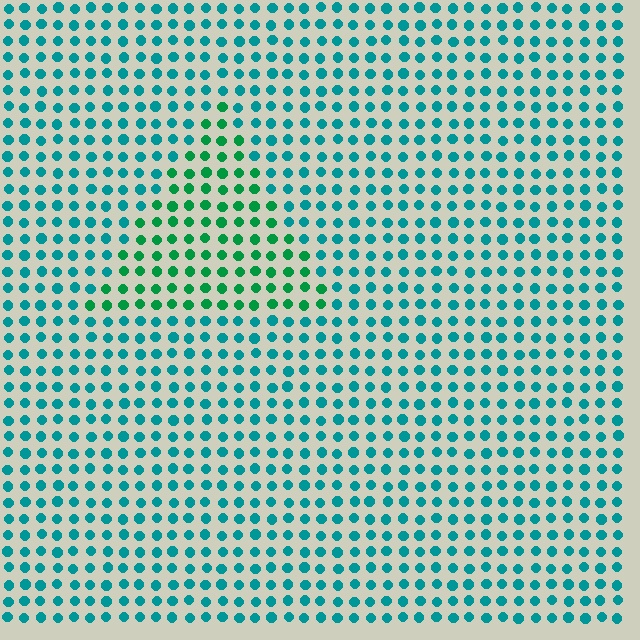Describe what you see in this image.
The image is filled with small teal elements in a uniform arrangement. A triangle-shaped region is visible where the elements are tinted to a slightly different hue, forming a subtle color boundary.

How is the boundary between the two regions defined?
The boundary is defined purely by a slight shift in hue (about 36 degrees). Spacing, size, and orientation are identical on both sides.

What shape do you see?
I see a triangle.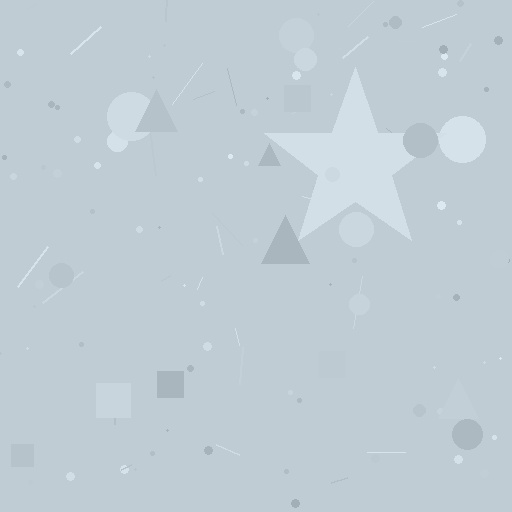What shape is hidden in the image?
A star is hidden in the image.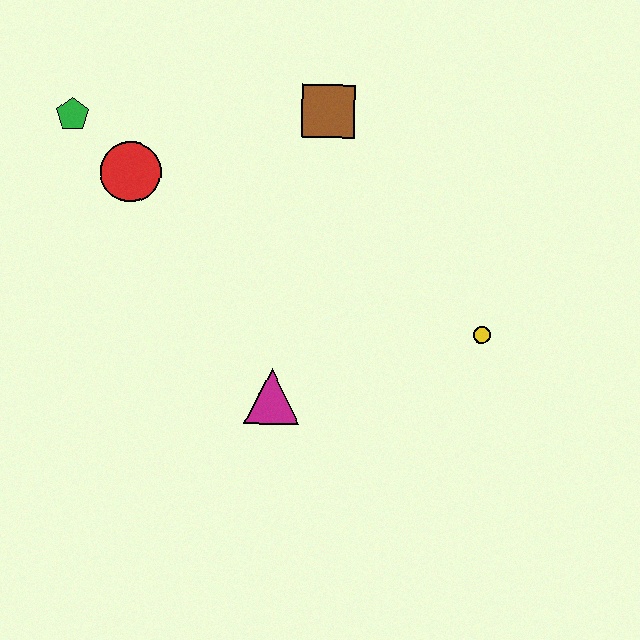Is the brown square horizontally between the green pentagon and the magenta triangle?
No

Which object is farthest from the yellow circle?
The green pentagon is farthest from the yellow circle.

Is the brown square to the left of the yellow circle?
Yes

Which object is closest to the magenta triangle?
The yellow circle is closest to the magenta triangle.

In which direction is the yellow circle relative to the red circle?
The yellow circle is to the right of the red circle.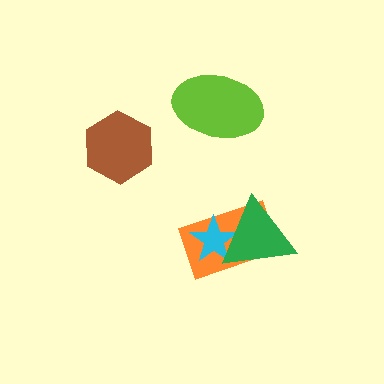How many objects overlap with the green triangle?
2 objects overlap with the green triangle.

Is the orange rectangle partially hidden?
Yes, it is partially covered by another shape.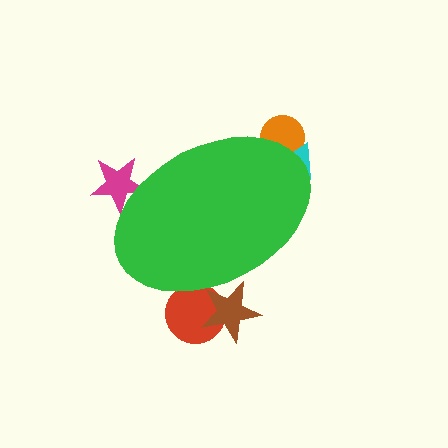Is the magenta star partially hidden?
Yes, the magenta star is partially hidden behind the green ellipse.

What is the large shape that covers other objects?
A green ellipse.